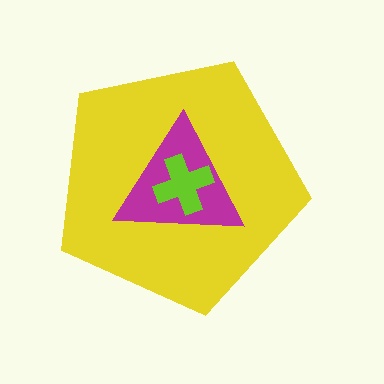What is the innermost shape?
The lime cross.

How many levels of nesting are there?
3.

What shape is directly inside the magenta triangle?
The lime cross.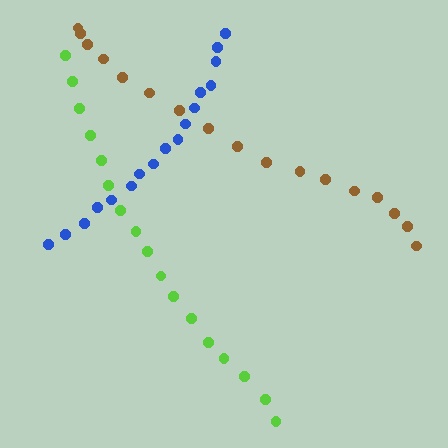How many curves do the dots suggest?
There are 3 distinct paths.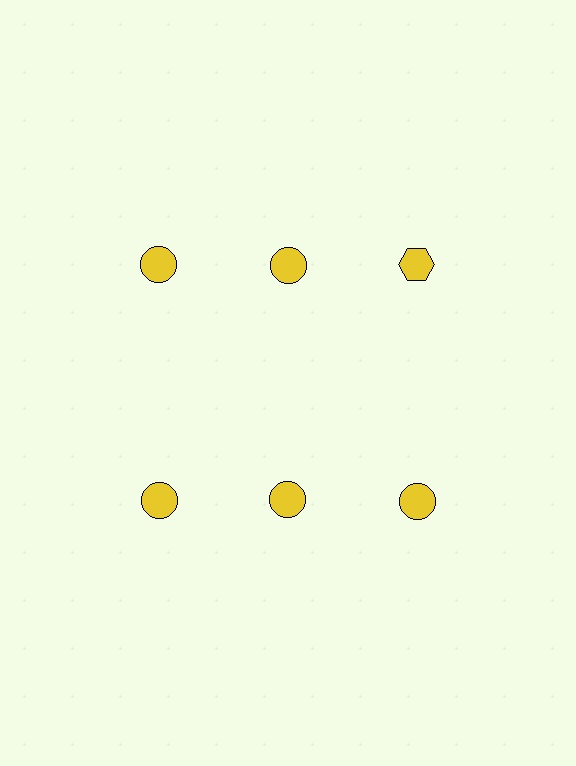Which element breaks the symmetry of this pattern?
The yellow hexagon in the top row, center column breaks the symmetry. All other shapes are yellow circles.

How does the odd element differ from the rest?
It has a different shape: hexagon instead of circle.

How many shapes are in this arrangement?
There are 6 shapes arranged in a grid pattern.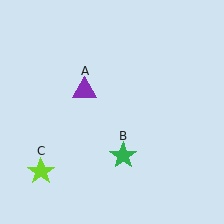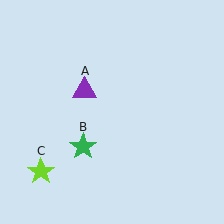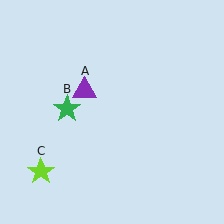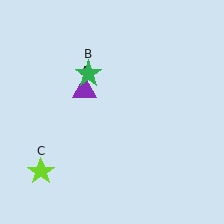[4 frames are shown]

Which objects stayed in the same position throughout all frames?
Purple triangle (object A) and lime star (object C) remained stationary.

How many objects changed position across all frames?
1 object changed position: green star (object B).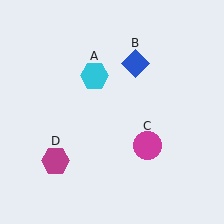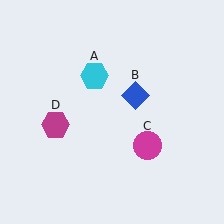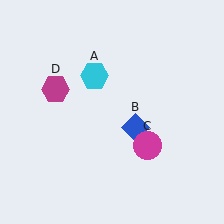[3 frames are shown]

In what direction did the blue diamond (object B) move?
The blue diamond (object B) moved down.